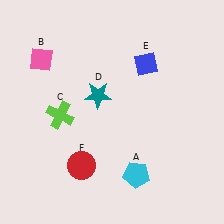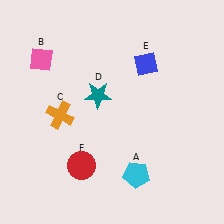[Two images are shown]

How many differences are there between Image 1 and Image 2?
There is 1 difference between the two images.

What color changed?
The cross (C) changed from lime in Image 1 to orange in Image 2.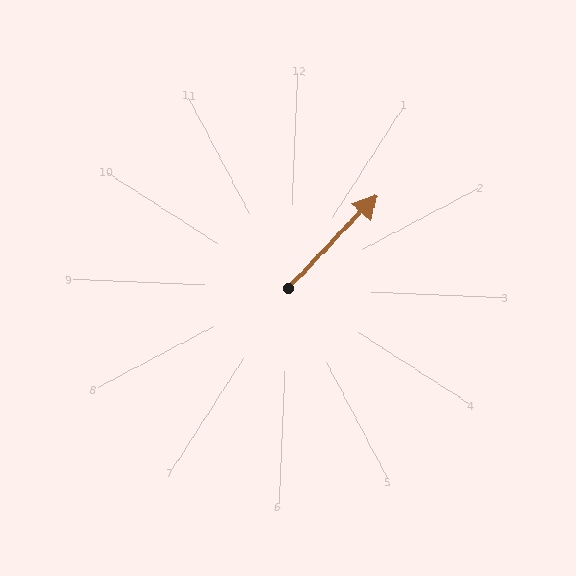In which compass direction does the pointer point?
Northeast.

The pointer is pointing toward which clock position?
Roughly 1 o'clock.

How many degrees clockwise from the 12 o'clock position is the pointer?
Approximately 41 degrees.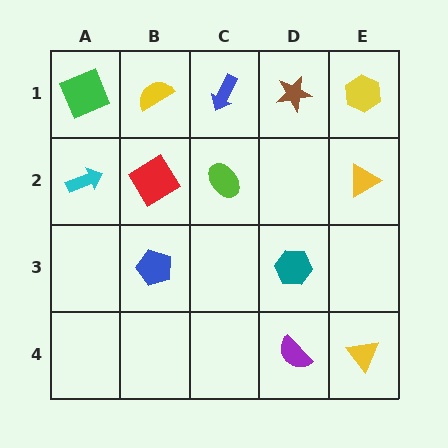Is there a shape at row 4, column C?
No, that cell is empty.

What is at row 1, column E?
A yellow hexagon.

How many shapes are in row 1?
5 shapes.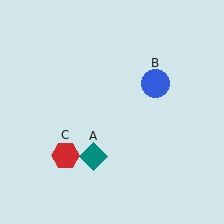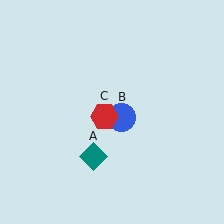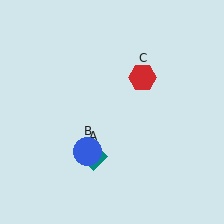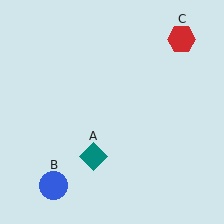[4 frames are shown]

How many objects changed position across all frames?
2 objects changed position: blue circle (object B), red hexagon (object C).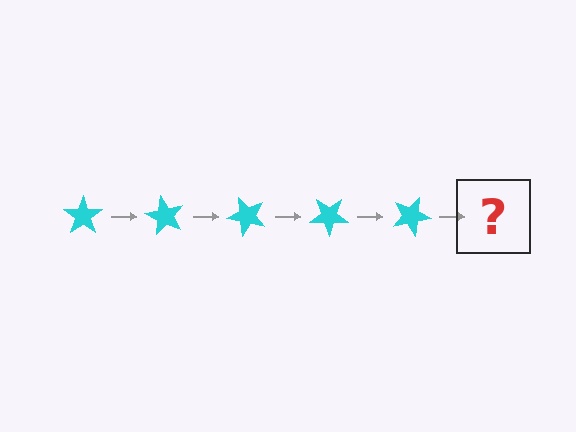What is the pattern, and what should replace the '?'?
The pattern is that the star rotates 60 degrees each step. The '?' should be a cyan star rotated 300 degrees.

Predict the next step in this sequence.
The next step is a cyan star rotated 300 degrees.